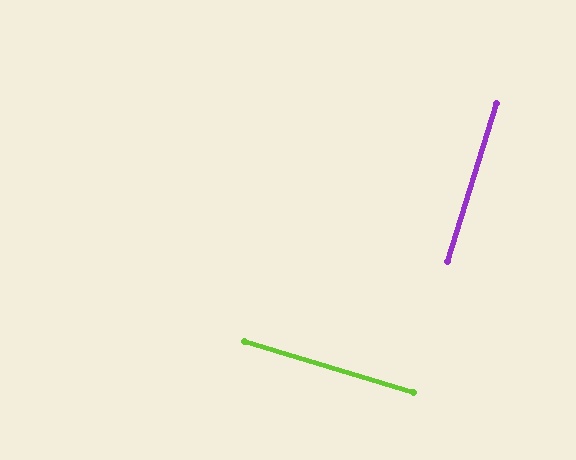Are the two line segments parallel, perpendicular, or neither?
Perpendicular — they meet at approximately 90°.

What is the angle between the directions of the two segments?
Approximately 90 degrees.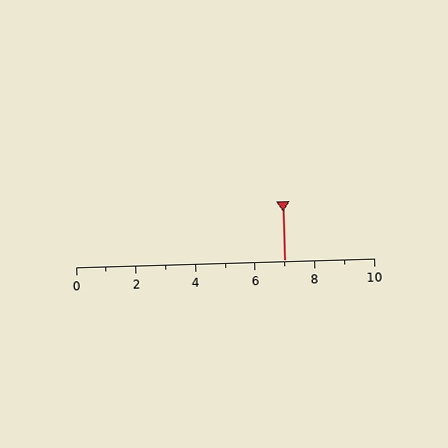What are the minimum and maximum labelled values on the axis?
The axis runs from 0 to 10.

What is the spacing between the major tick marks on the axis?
The major ticks are spaced 2 apart.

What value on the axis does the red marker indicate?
The marker indicates approximately 7.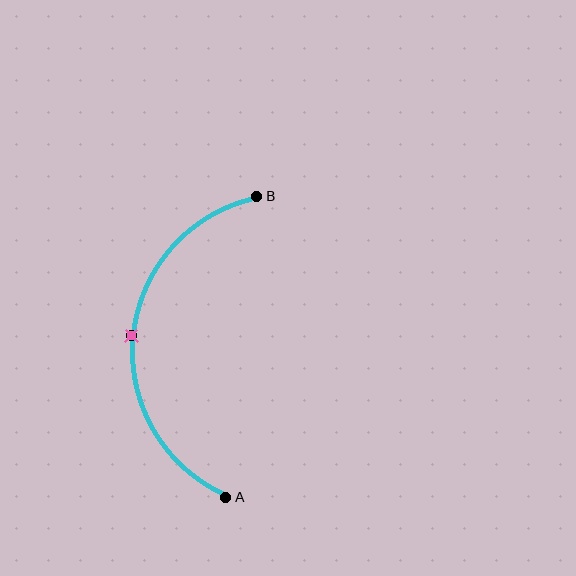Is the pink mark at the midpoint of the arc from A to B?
Yes. The pink mark lies on the arc at equal arc-length from both A and B — it is the arc midpoint.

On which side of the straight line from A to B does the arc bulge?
The arc bulges to the left of the straight line connecting A and B.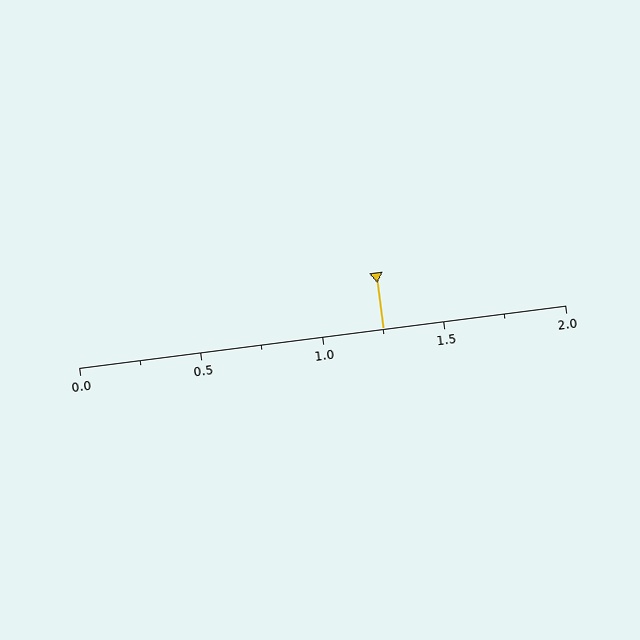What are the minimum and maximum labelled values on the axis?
The axis runs from 0.0 to 2.0.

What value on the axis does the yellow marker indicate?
The marker indicates approximately 1.25.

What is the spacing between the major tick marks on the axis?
The major ticks are spaced 0.5 apart.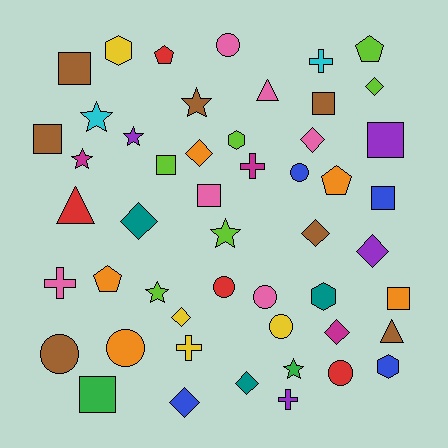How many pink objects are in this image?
There are 6 pink objects.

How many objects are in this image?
There are 50 objects.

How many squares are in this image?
There are 9 squares.